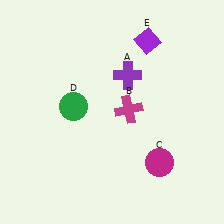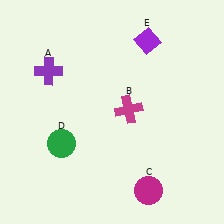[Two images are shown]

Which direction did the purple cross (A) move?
The purple cross (A) moved left.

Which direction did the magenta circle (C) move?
The magenta circle (C) moved down.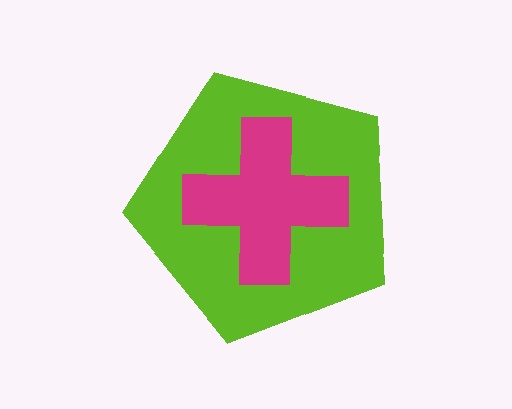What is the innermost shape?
The magenta cross.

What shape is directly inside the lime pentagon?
The magenta cross.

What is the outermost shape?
The lime pentagon.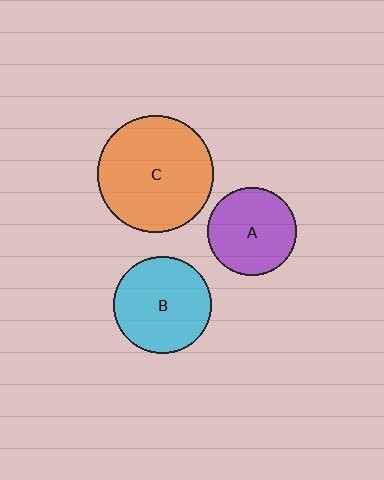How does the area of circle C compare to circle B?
Approximately 1.4 times.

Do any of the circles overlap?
No, none of the circles overlap.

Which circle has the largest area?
Circle C (orange).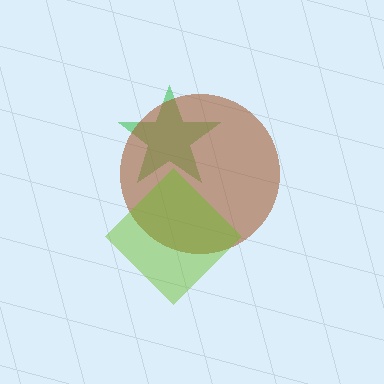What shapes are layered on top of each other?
The layered shapes are: a green star, a brown circle, a lime diamond.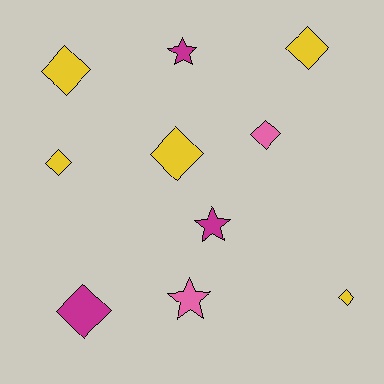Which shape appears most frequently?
Diamond, with 7 objects.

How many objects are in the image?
There are 10 objects.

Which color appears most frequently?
Yellow, with 5 objects.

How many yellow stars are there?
There are no yellow stars.